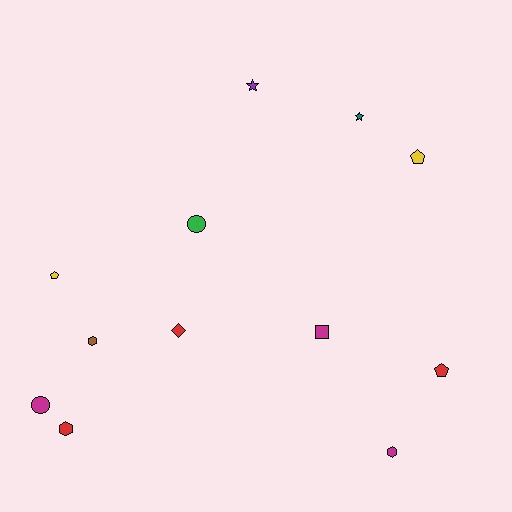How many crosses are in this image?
There are no crosses.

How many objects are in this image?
There are 12 objects.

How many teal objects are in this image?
There is 1 teal object.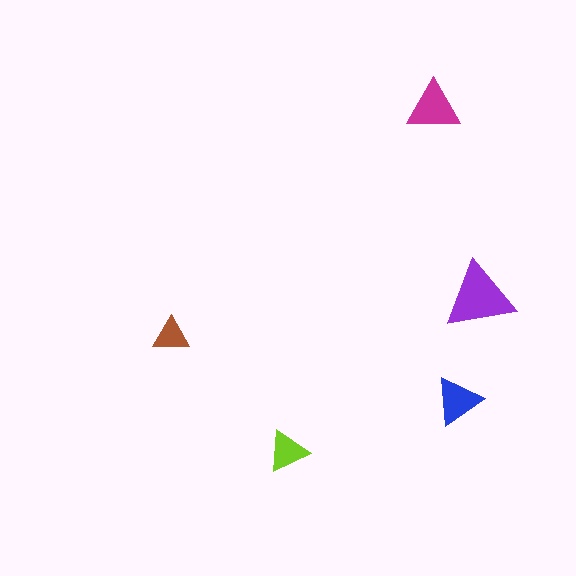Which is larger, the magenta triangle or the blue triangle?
The magenta one.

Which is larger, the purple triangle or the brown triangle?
The purple one.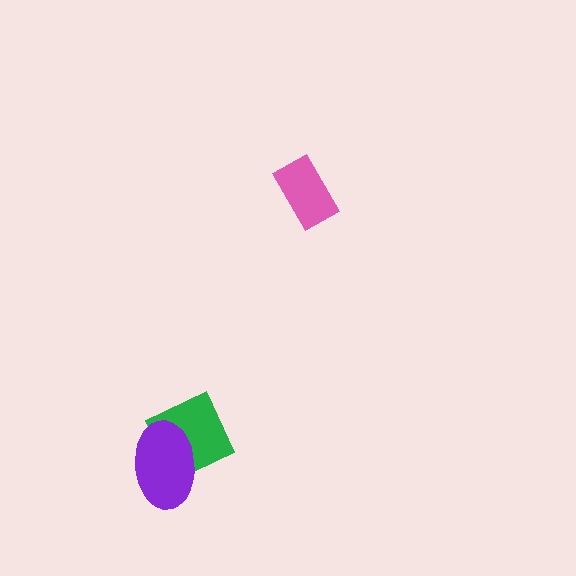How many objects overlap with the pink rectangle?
0 objects overlap with the pink rectangle.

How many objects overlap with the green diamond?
1 object overlaps with the green diamond.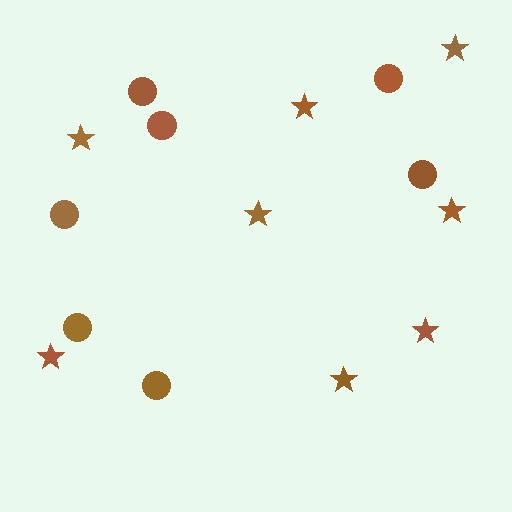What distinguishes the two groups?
There are 2 groups: one group of circles (7) and one group of stars (8).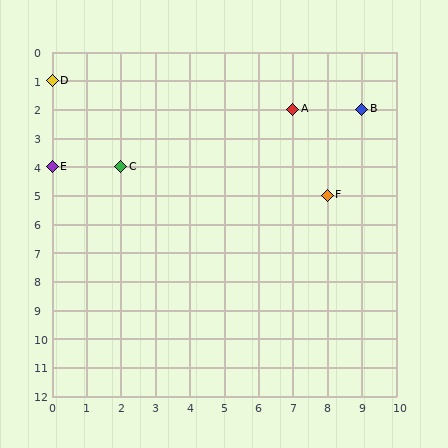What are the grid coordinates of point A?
Point A is at grid coordinates (7, 2).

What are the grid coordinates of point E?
Point E is at grid coordinates (0, 4).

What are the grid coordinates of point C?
Point C is at grid coordinates (2, 4).